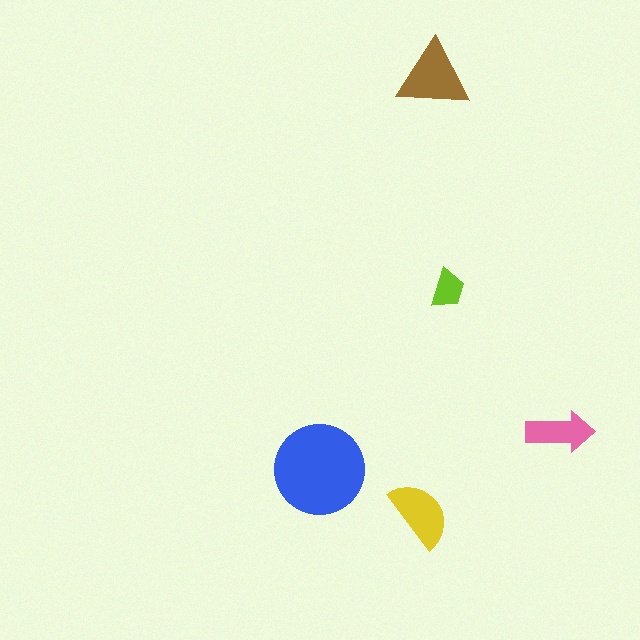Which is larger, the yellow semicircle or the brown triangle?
The brown triangle.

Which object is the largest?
The blue circle.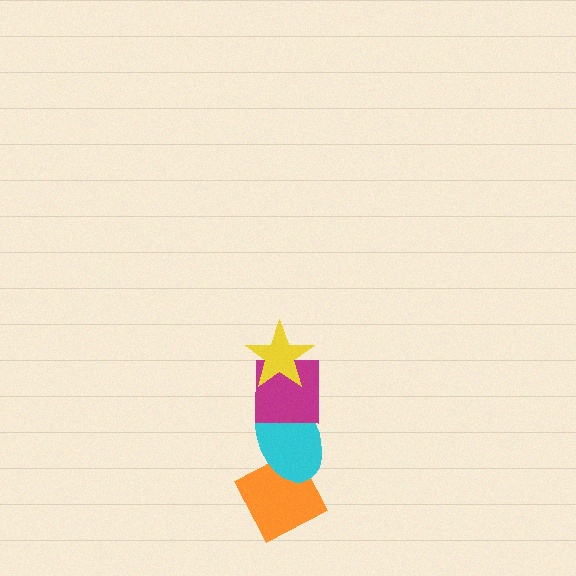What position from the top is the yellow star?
The yellow star is 1st from the top.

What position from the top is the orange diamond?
The orange diamond is 4th from the top.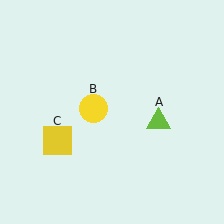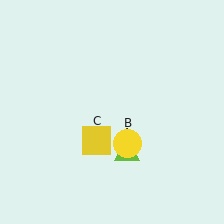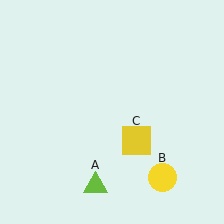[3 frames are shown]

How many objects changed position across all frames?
3 objects changed position: lime triangle (object A), yellow circle (object B), yellow square (object C).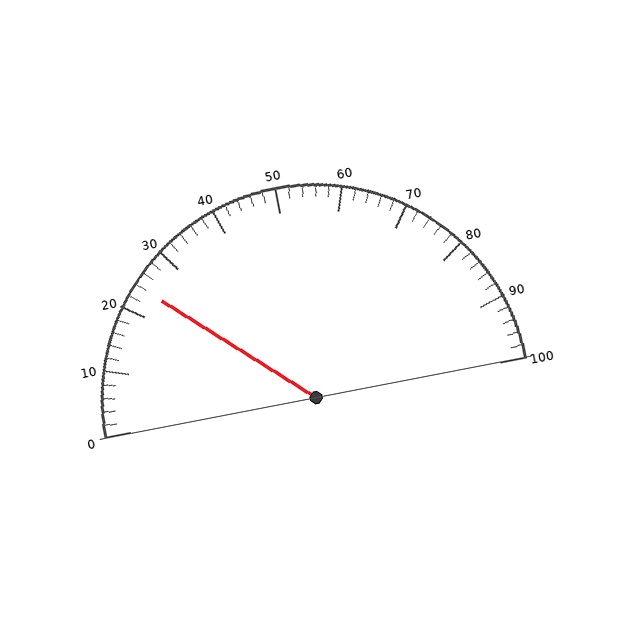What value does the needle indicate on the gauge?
The needle indicates approximately 24.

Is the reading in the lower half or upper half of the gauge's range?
The reading is in the lower half of the range (0 to 100).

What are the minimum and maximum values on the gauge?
The gauge ranges from 0 to 100.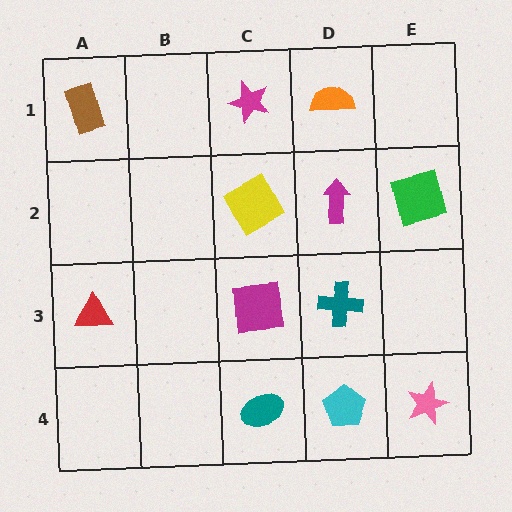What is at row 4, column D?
A cyan pentagon.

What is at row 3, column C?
A magenta square.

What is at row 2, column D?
A magenta arrow.